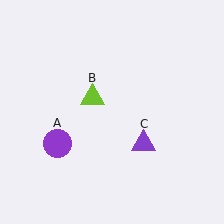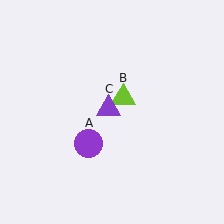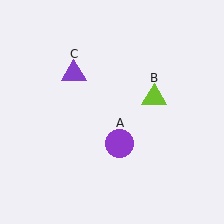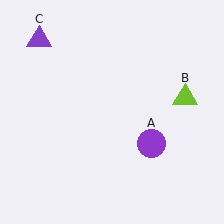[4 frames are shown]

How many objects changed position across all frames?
3 objects changed position: purple circle (object A), lime triangle (object B), purple triangle (object C).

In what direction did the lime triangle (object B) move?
The lime triangle (object B) moved right.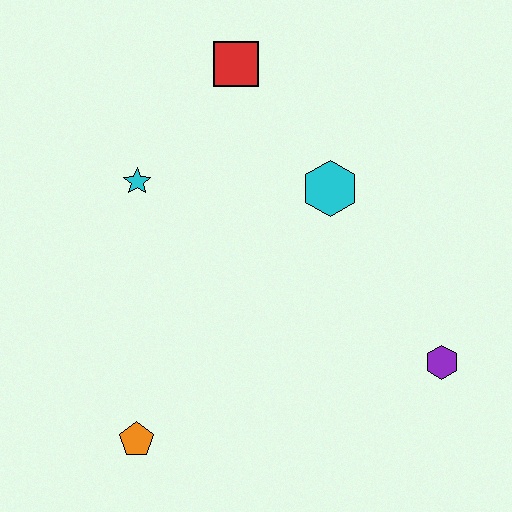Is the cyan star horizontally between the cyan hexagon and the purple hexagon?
No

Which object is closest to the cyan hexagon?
The red square is closest to the cyan hexagon.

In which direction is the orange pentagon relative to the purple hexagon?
The orange pentagon is to the left of the purple hexagon.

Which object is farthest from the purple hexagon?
The red square is farthest from the purple hexagon.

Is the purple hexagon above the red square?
No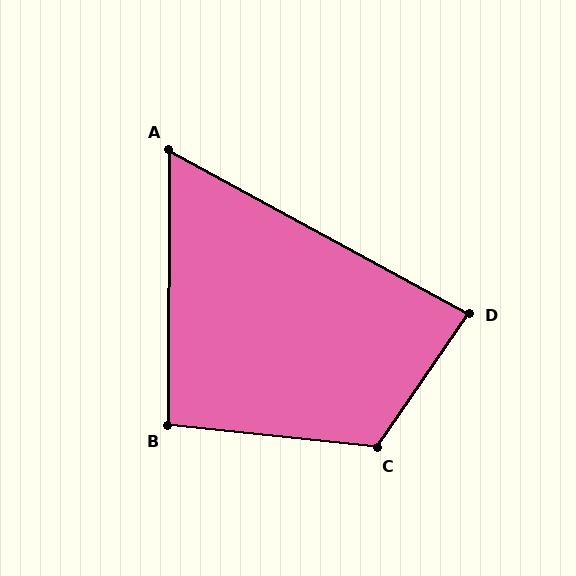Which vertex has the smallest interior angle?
A, at approximately 62 degrees.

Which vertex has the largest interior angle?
C, at approximately 118 degrees.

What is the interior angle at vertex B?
Approximately 96 degrees (obtuse).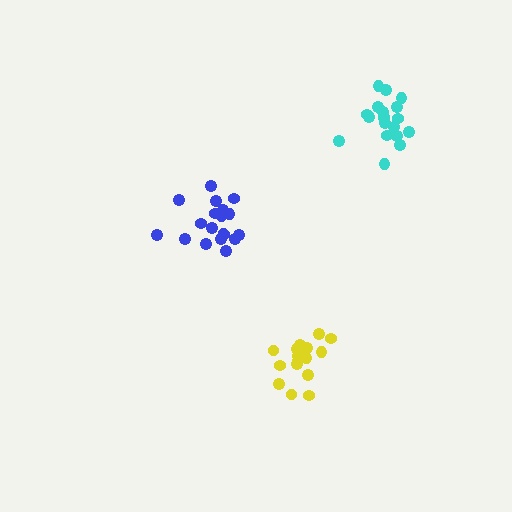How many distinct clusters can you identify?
There are 3 distinct clusters.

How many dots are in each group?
Group 1: 18 dots, Group 2: 19 dots, Group 3: 18 dots (55 total).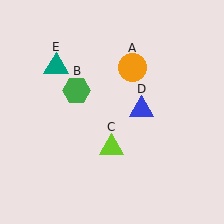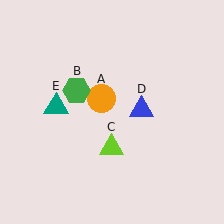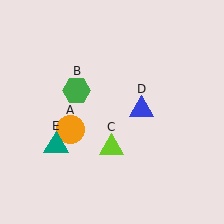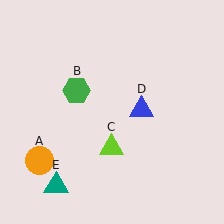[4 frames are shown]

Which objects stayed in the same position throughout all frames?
Green hexagon (object B) and lime triangle (object C) and blue triangle (object D) remained stationary.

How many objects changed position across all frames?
2 objects changed position: orange circle (object A), teal triangle (object E).